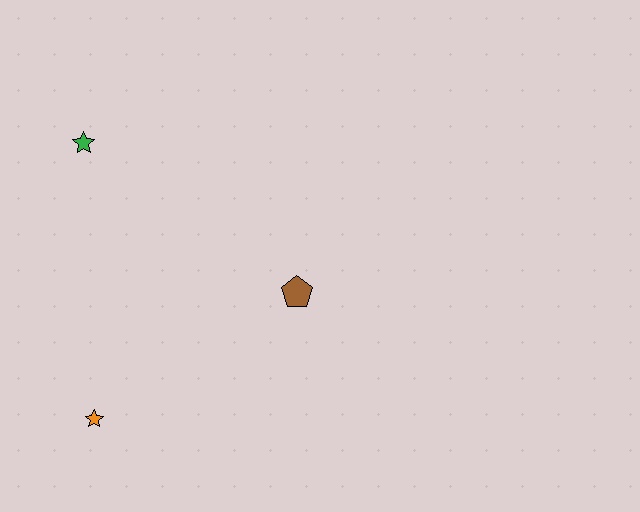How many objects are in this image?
There are 3 objects.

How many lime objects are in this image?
There are no lime objects.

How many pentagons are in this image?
There is 1 pentagon.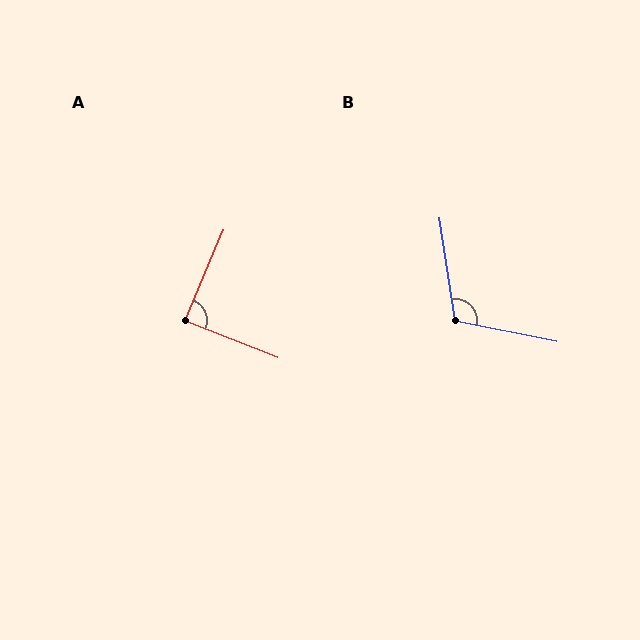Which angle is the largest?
B, at approximately 110 degrees.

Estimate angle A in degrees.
Approximately 88 degrees.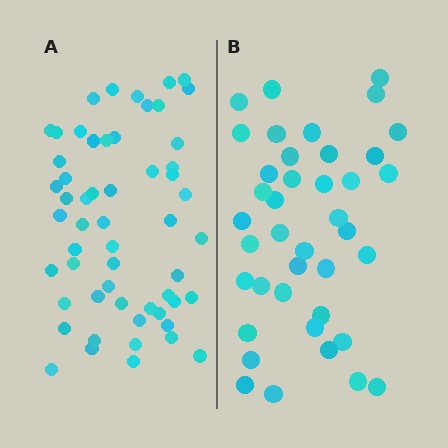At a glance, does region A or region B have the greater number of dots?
Region A (the left region) has more dots.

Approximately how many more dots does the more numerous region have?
Region A has approximately 15 more dots than region B.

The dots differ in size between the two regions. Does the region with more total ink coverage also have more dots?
No. Region B has more total ink coverage because its dots are larger, but region A actually contains more individual dots. Total area can be misleading — the number of items is what matters here.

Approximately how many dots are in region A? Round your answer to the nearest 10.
About 60 dots. (The exact count is 56, which rounds to 60.)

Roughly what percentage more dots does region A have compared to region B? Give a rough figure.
About 40% more.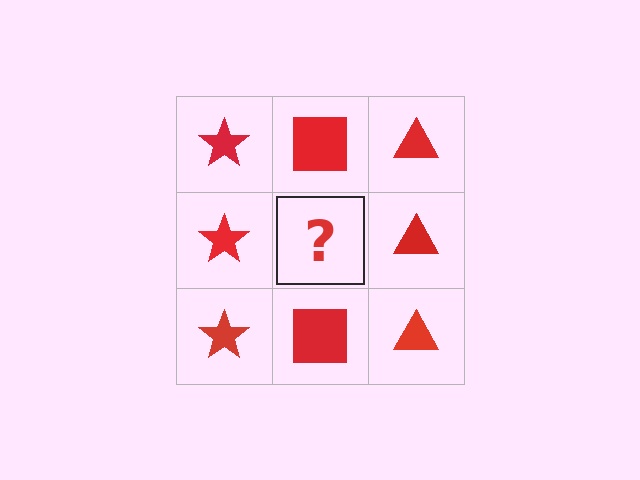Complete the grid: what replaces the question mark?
The question mark should be replaced with a red square.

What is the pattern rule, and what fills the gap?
The rule is that each column has a consistent shape. The gap should be filled with a red square.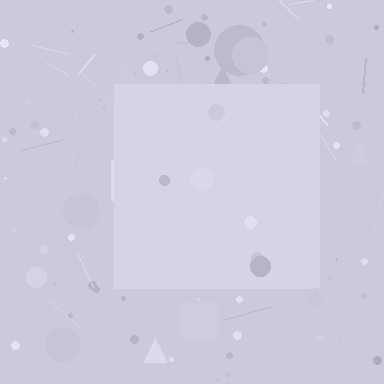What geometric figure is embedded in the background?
A square is embedded in the background.